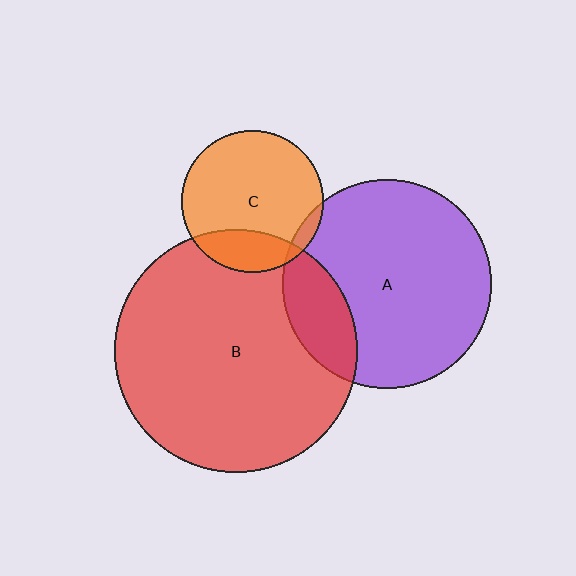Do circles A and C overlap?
Yes.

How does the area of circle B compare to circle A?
Approximately 1.4 times.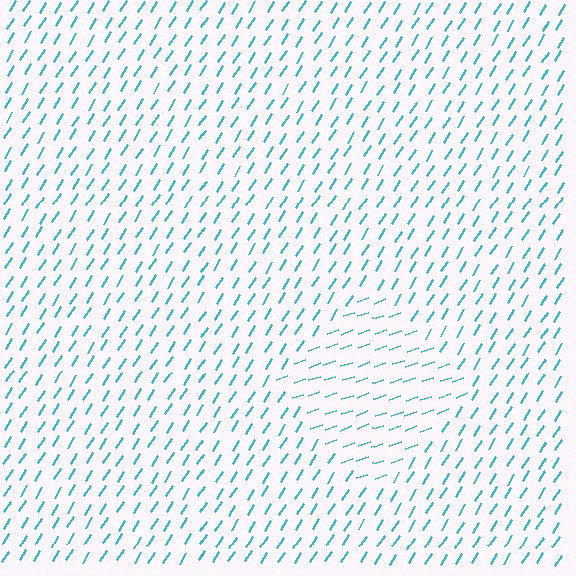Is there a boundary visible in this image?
Yes, there is a texture boundary formed by a change in line orientation.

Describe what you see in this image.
The image is filled with small cyan line segments. A diamond region in the image has lines oriented differently from the surrounding lines, creating a visible texture boundary.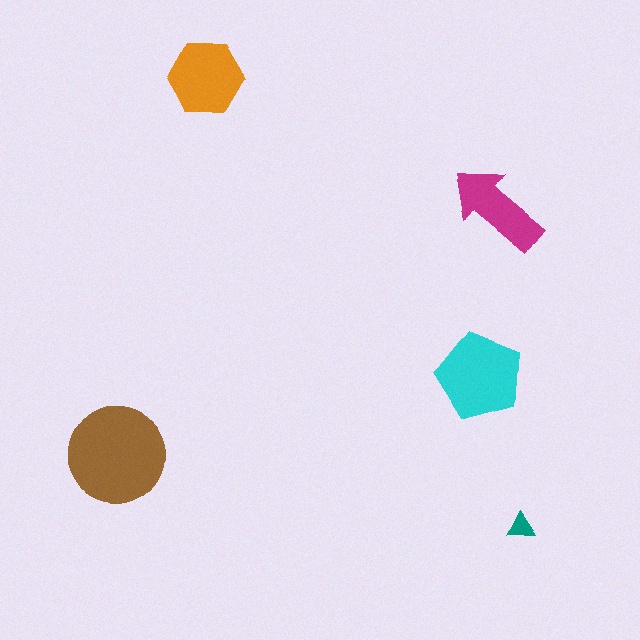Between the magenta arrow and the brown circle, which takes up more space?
The brown circle.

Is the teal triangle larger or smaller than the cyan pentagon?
Smaller.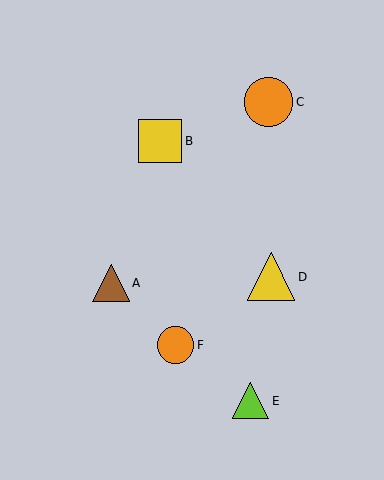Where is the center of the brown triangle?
The center of the brown triangle is at (111, 283).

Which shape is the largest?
The orange circle (labeled C) is the largest.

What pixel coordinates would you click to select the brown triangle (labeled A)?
Click at (111, 283) to select the brown triangle A.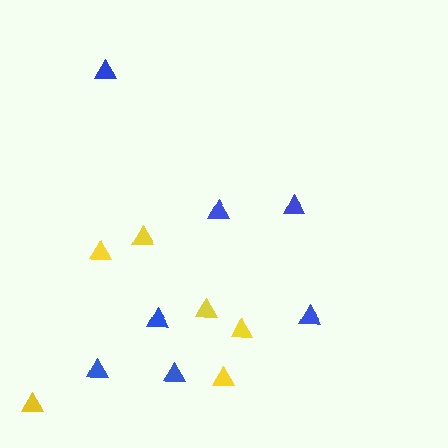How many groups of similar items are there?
There are 2 groups: one group of blue triangles (7) and one group of yellow triangles (6).